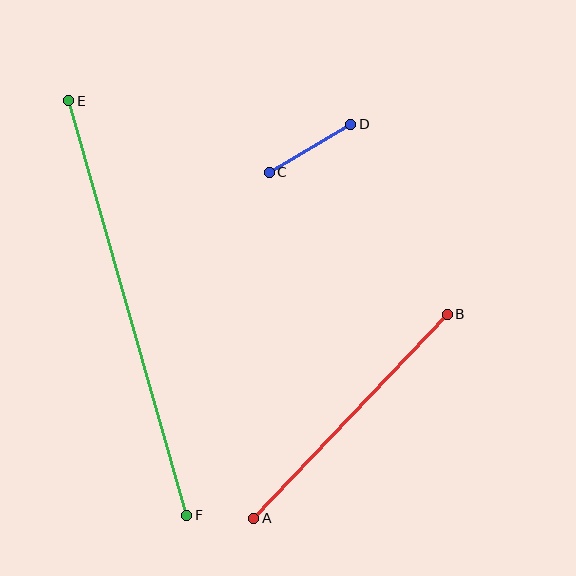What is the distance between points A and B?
The distance is approximately 282 pixels.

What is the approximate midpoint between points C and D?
The midpoint is at approximately (310, 148) pixels.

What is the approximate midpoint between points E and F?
The midpoint is at approximately (128, 308) pixels.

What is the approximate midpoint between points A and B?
The midpoint is at approximately (350, 416) pixels.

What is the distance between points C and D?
The distance is approximately 95 pixels.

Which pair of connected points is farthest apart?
Points E and F are farthest apart.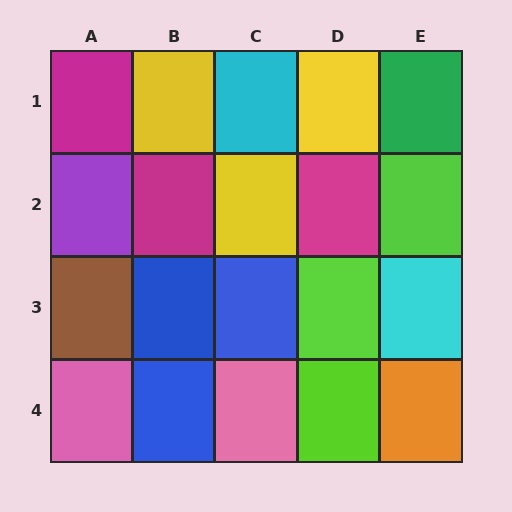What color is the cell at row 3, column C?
Blue.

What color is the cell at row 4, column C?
Pink.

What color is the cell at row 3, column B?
Blue.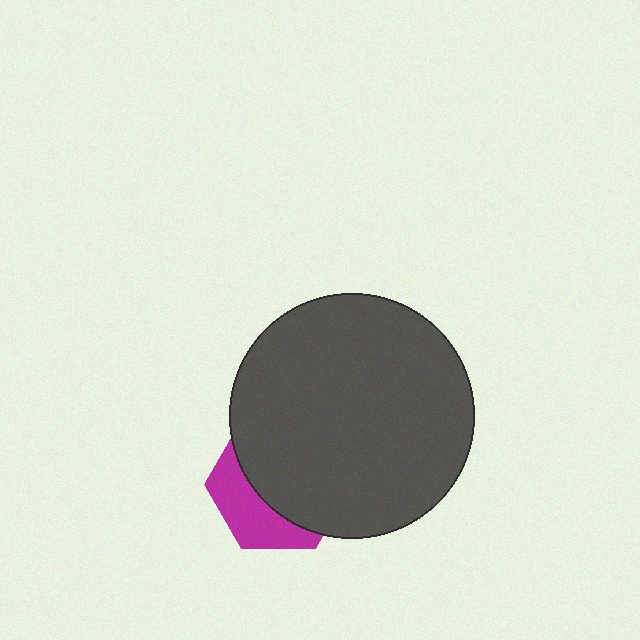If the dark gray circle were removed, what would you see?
You would see the complete magenta hexagon.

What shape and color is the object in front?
The object in front is a dark gray circle.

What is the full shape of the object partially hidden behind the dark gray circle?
The partially hidden object is a magenta hexagon.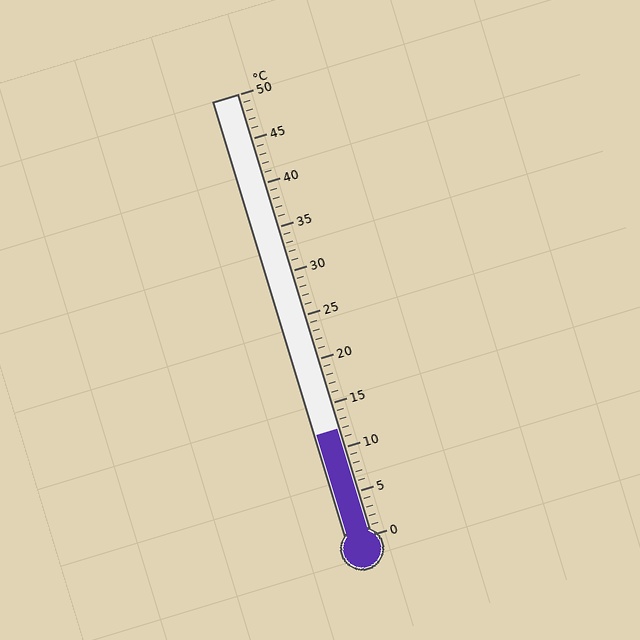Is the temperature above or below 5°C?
The temperature is above 5°C.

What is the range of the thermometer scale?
The thermometer scale ranges from 0°C to 50°C.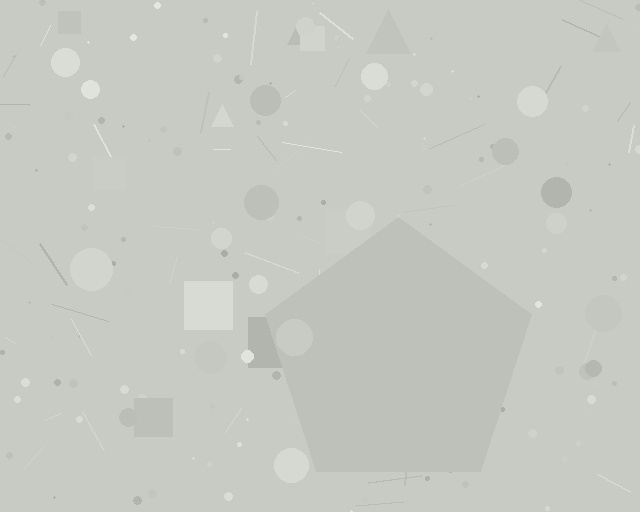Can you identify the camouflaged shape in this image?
The camouflaged shape is a pentagon.